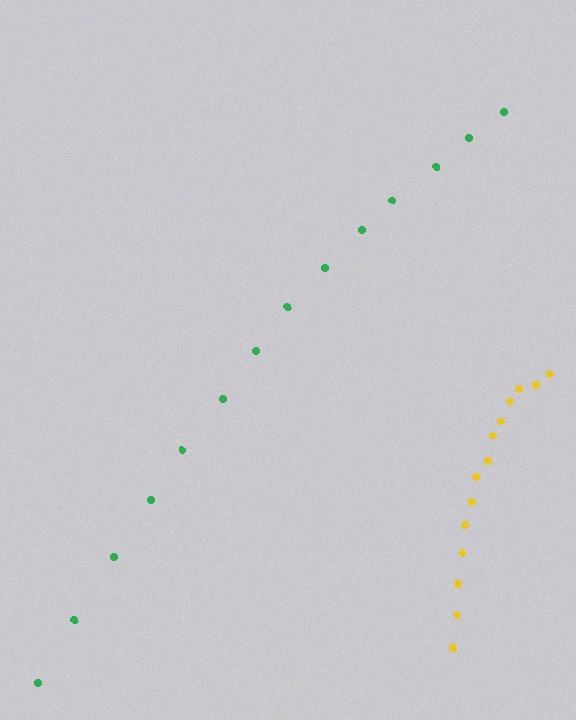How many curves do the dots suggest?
There are 2 distinct paths.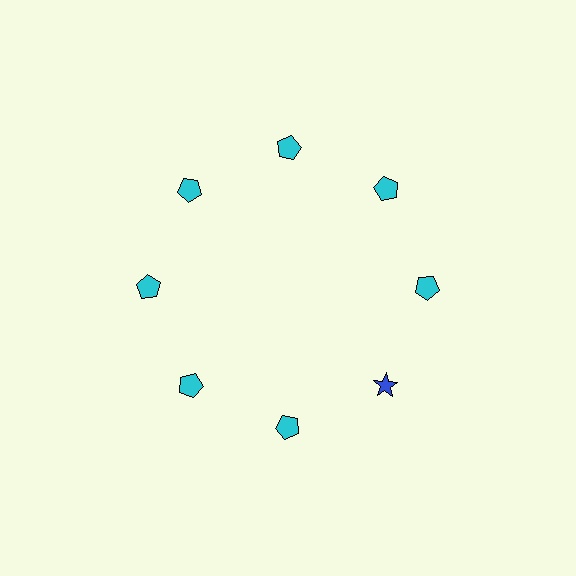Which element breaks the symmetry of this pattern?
The blue star at roughly the 4 o'clock position breaks the symmetry. All other shapes are cyan pentagons.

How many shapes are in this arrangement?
There are 8 shapes arranged in a ring pattern.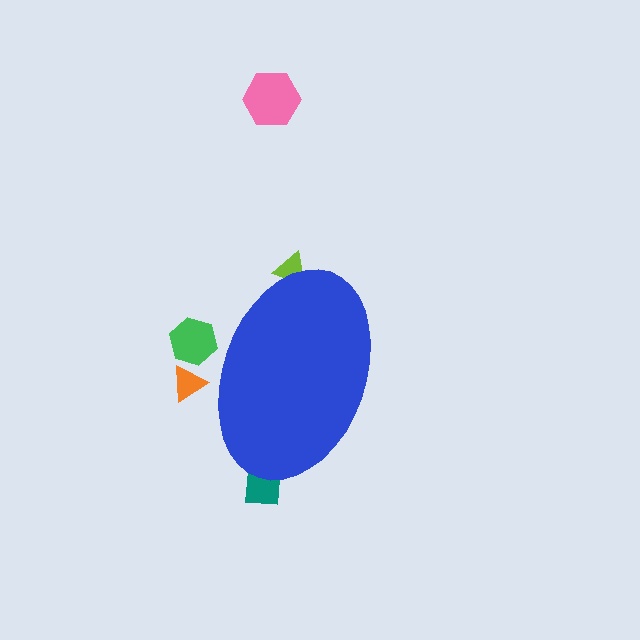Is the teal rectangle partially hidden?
Yes, the teal rectangle is partially hidden behind the blue ellipse.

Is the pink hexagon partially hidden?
No, the pink hexagon is fully visible.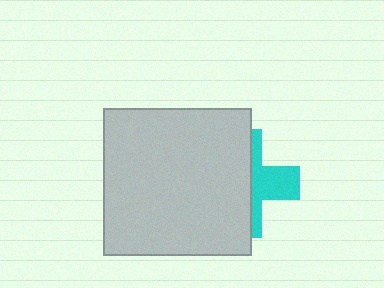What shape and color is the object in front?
The object in front is a light gray square.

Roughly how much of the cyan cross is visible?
A small part of it is visible (roughly 39%).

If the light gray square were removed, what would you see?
You would see the complete cyan cross.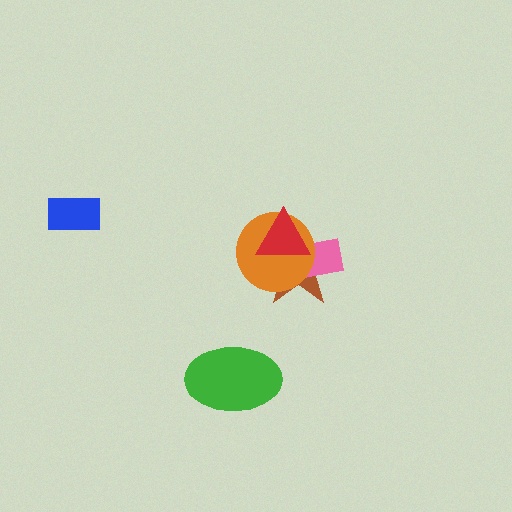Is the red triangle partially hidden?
No, no other shape covers it.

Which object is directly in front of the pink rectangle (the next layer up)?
The orange circle is directly in front of the pink rectangle.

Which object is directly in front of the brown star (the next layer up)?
The pink rectangle is directly in front of the brown star.